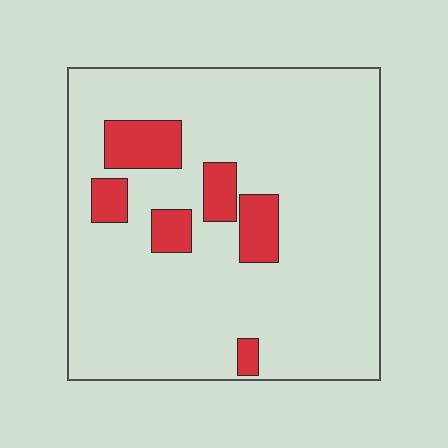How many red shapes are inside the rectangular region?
6.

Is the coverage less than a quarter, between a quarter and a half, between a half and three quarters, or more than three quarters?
Less than a quarter.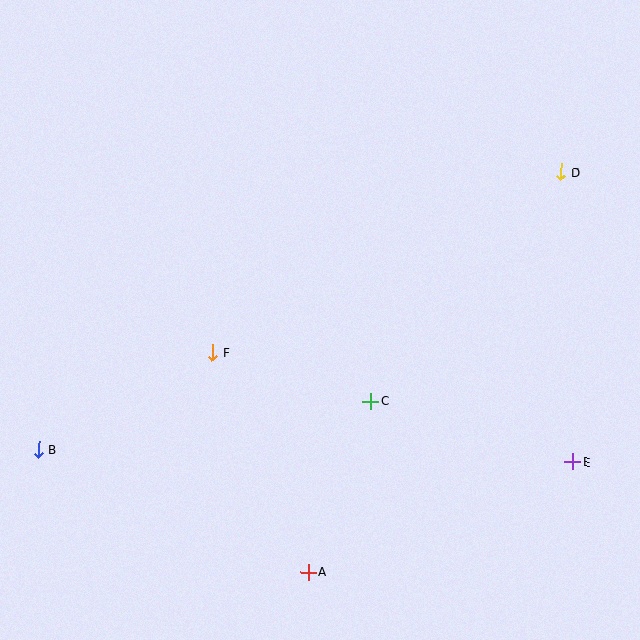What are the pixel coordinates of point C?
Point C is at (371, 401).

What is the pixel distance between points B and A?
The distance between B and A is 296 pixels.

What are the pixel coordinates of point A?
Point A is at (308, 572).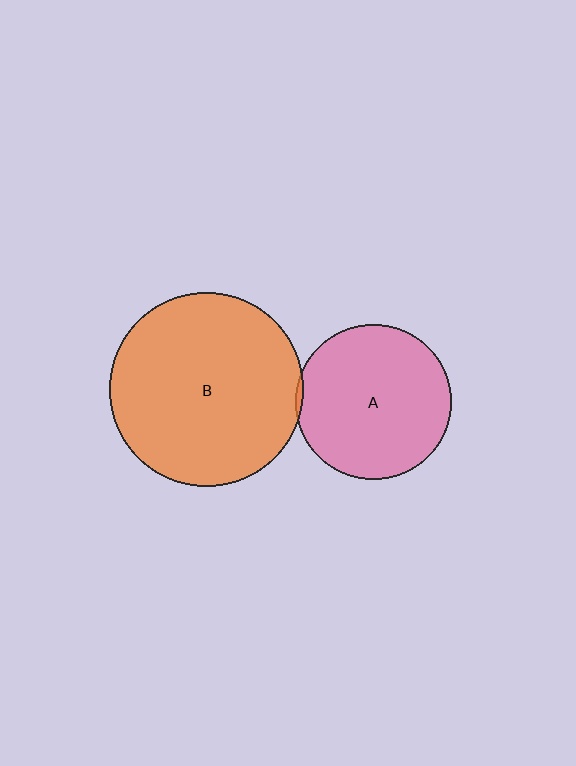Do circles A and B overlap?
Yes.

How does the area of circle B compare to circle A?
Approximately 1.6 times.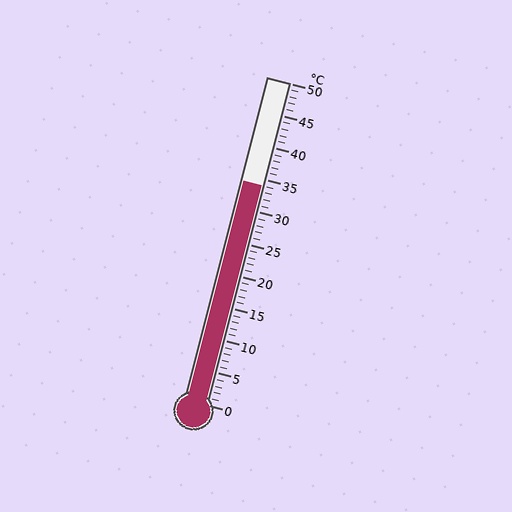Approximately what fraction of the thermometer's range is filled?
The thermometer is filled to approximately 70% of its range.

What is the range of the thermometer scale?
The thermometer scale ranges from 0°C to 50°C.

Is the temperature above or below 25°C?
The temperature is above 25°C.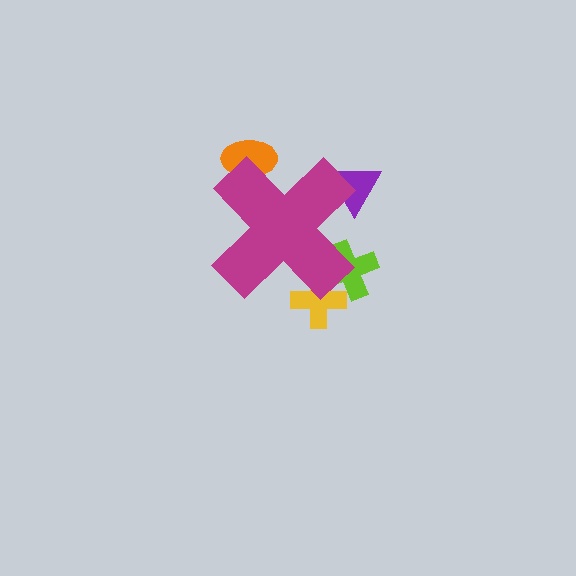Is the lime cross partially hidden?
Yes, the lime cross is partially hidden behind the magenta cross.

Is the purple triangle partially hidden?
Yes, the purple triangle is partially hidden behind the magenta cross.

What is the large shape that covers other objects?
A magenta cross.